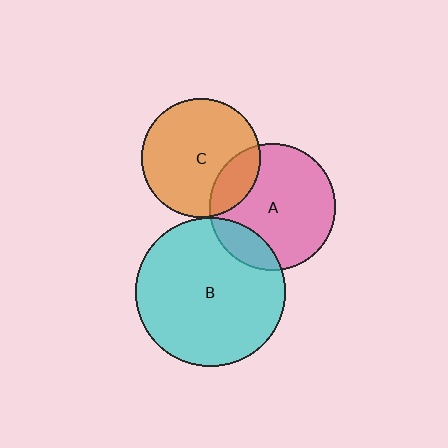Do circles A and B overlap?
Yes.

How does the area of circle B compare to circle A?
Approximately 1.4 times.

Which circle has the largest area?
Circle B (cyan).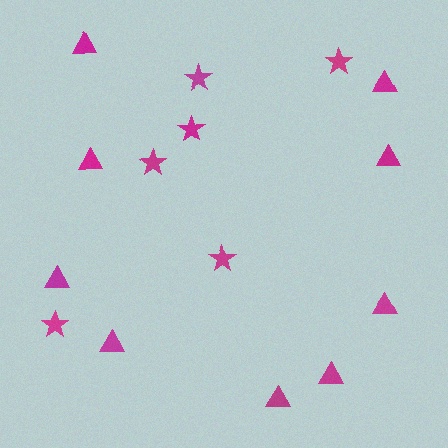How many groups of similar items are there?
There are 2 groups: one group of stars (6) and one group of triangles (9).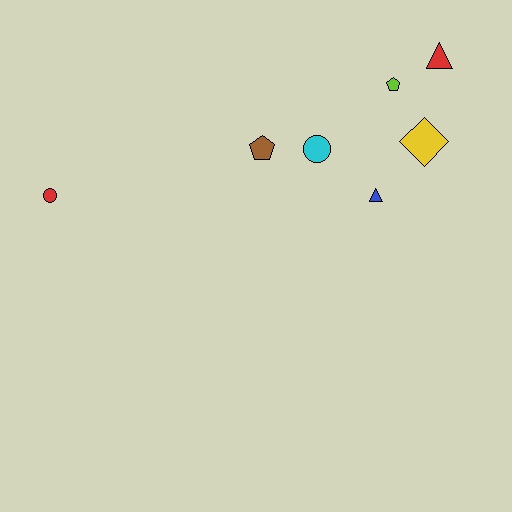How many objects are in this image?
There are 7 objects.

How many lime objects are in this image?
There is 1 lime object.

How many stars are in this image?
There are no stars.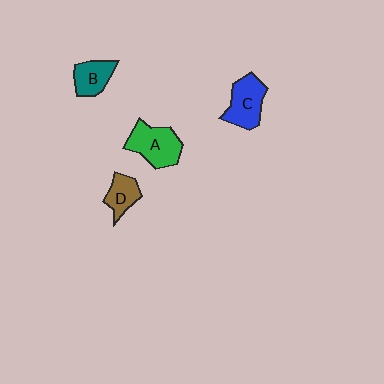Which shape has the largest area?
Shape A (green).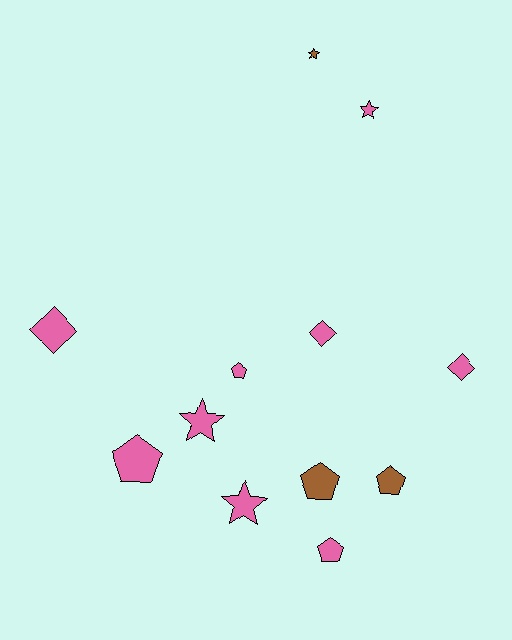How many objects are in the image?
There are 12 objects.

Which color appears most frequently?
Pink, with 9 objects.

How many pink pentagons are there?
There are 3 pink pentagons.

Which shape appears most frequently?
Pentagon, with 5 objects.